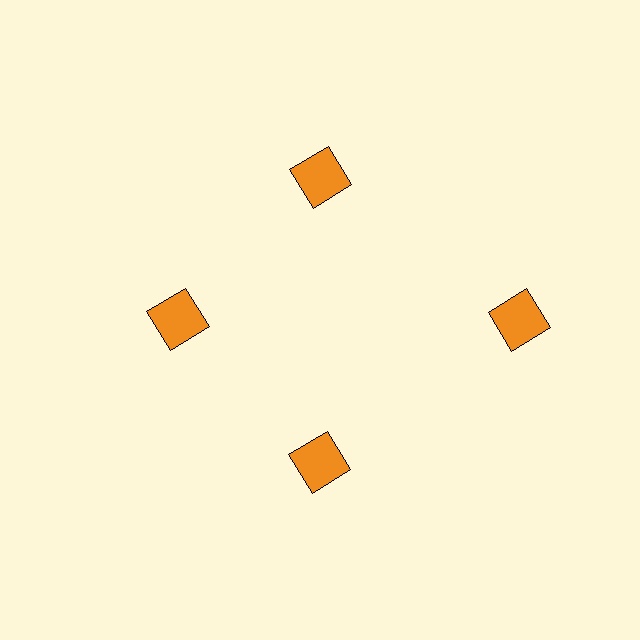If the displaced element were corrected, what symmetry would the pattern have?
It would have 4-fold rotational symmetry — the pattern would map onto itself every 90 degrees.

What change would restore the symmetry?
The symmetry would be restored by moving it inward, back onto the ring so that all 4 squares sit at equal angles and equal distance from the center.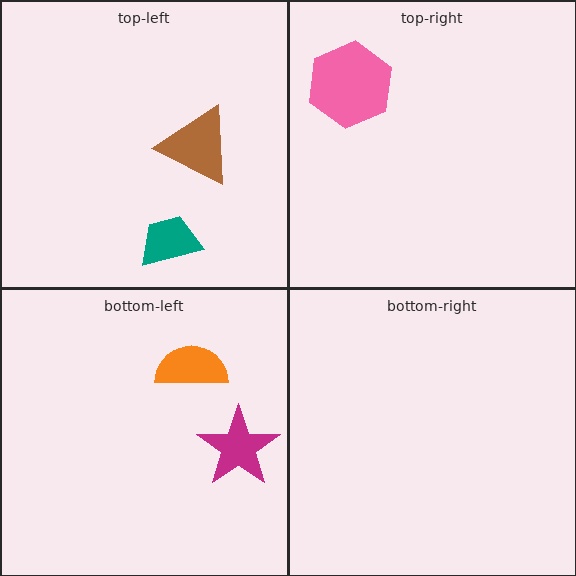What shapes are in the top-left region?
The teal trapezoid, the brown triangle.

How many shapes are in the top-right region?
1.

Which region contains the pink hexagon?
The top-right region.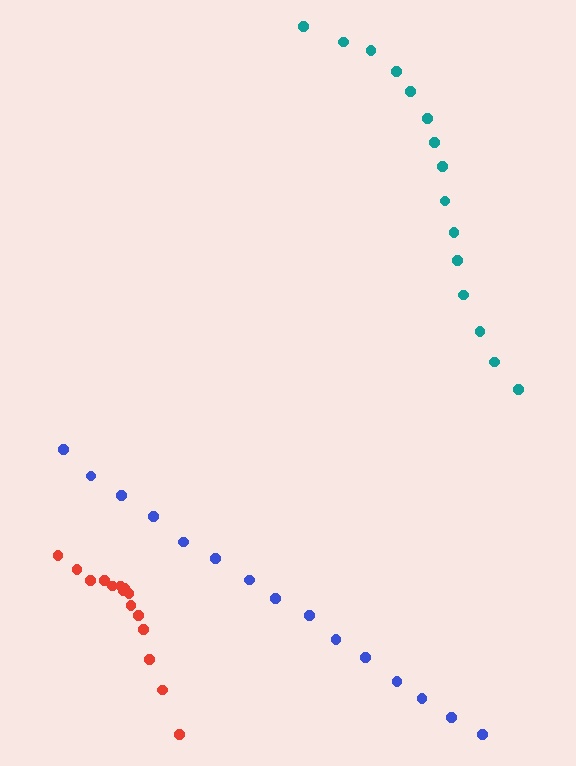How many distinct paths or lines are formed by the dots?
There are 3 distinct paths.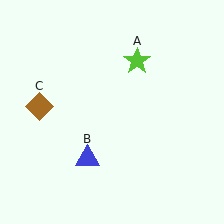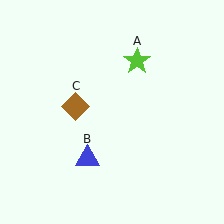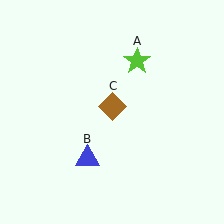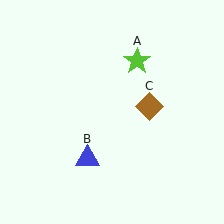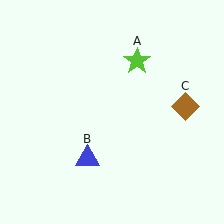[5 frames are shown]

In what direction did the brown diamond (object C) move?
The brown diamond (object C) moved right.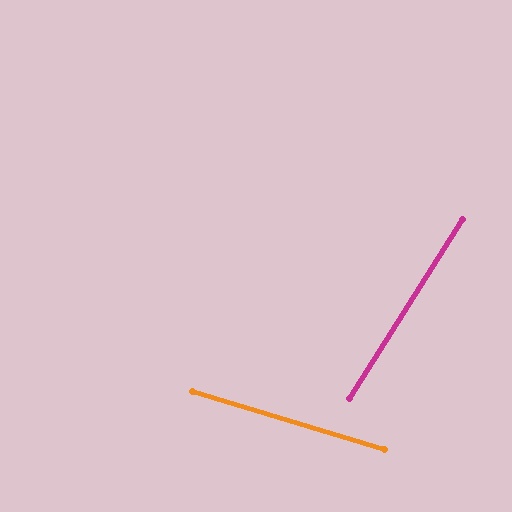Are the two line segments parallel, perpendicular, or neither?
Neither parallel nor perpendicular — they differ by about 75°.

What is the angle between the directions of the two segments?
Approximately 75 degrees.